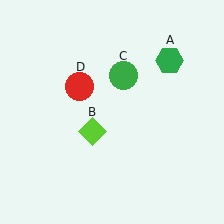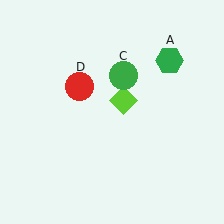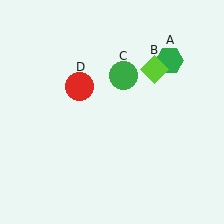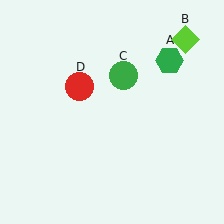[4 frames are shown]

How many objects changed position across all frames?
1 object changed position: lime diamond (object B).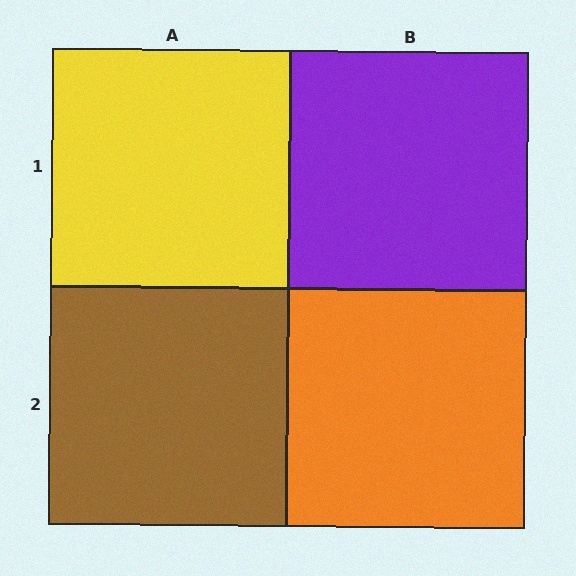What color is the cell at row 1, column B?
Purple.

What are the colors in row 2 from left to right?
Brown, orange.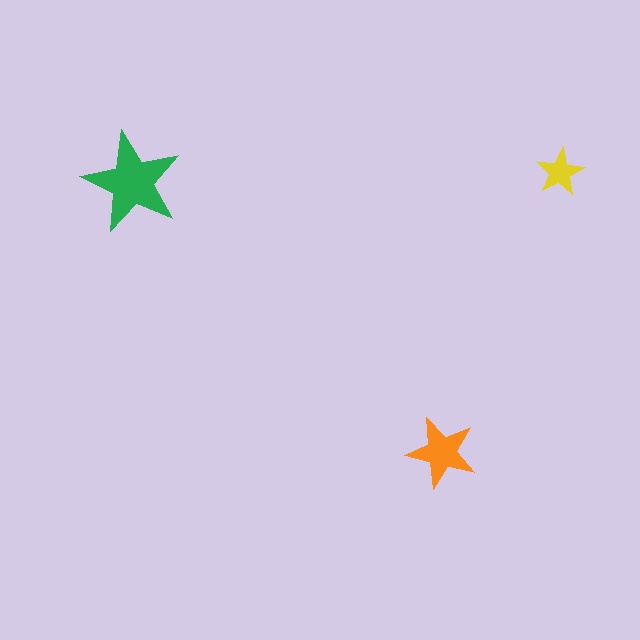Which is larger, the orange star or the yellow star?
The orange one.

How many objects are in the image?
There are 3 objects in the image.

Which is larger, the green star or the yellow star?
The green one.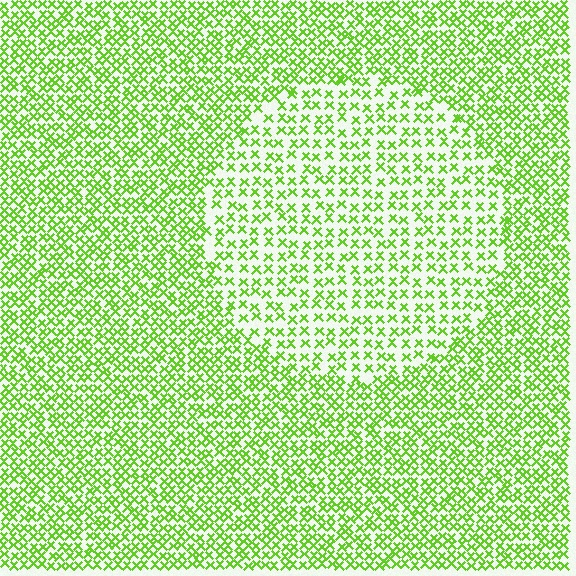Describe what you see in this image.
The image contains small lime elements arranged at two different densities. A circle-shaped region is visible where the elements are less densely packed than the surrounding area.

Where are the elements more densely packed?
The elements are more densely packed outside the circle boundary.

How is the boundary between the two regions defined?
The boundary is defined by a change in element density (approximately 1.8x ratio). All elements are the same color, size, and shape.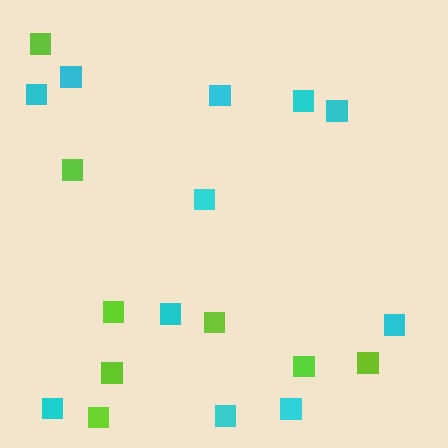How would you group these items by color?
There are 2 groups: one group of lime squares (8) and one group of cyan squares (11).